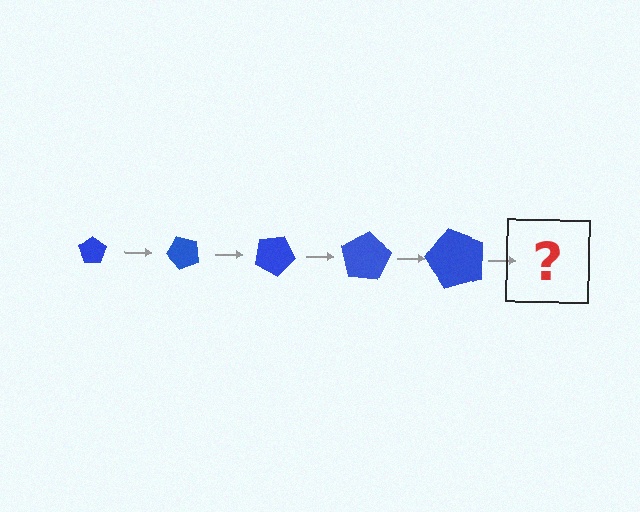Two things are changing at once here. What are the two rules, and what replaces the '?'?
The two rules are that the pentagon grows larger each step and it rotates 50 degrees each step. The '?' should be a pentagon, larger than the previous one and rotated 250 degrees from the start.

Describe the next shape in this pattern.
It should be a pentagon, larger than the previous one and rotated 250 degrees from the start.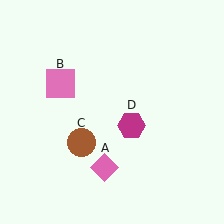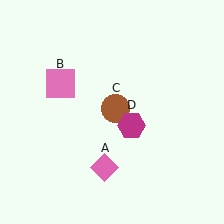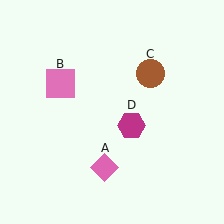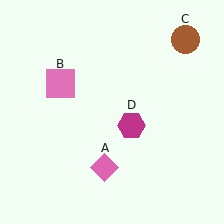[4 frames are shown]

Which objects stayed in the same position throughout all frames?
Pink diamond (object A) and pink square (object B) and magenta hexagon (object D) remained stationary.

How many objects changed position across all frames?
1 object changed position: brown circle (object C).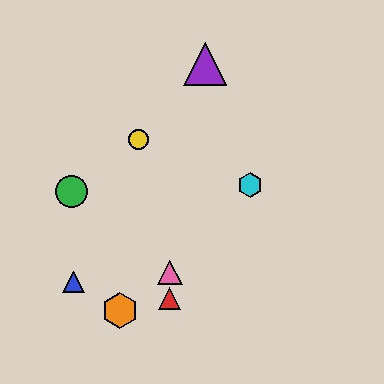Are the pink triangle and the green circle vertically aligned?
No, the pink triangle is at x≈170 and the green circle is at x≈72.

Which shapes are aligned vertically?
The red triangle, the pink triangle are aligned vertically.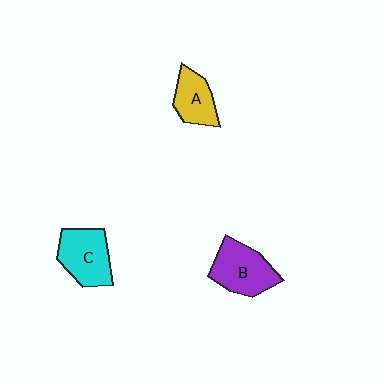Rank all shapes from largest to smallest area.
From largest to smallest: B (purple), C (cyan), A (yellow).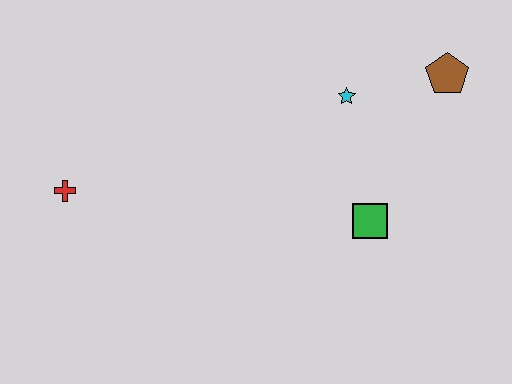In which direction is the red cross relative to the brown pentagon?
The red cross is to the left of the brown pentagon.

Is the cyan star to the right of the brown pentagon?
No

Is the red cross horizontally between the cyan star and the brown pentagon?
No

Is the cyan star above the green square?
Yes